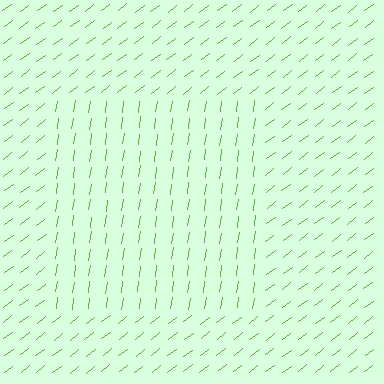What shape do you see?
I see a rectangle.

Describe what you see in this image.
The image is filled with small lime line segments. A rectangle region in the image has lines oriented differently from the surrounding lines, creating a visible texture boundary.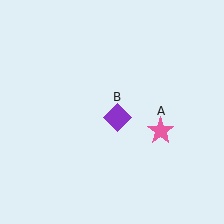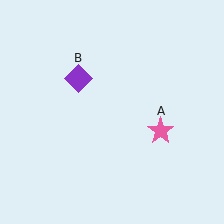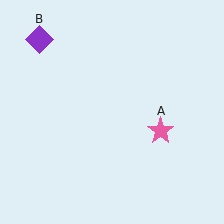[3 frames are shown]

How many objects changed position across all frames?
1 object changed position: purple diamond (object B).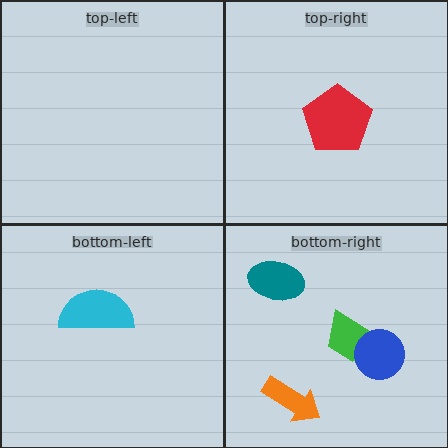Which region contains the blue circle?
The bottom-right region.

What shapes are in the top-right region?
The red pentagon.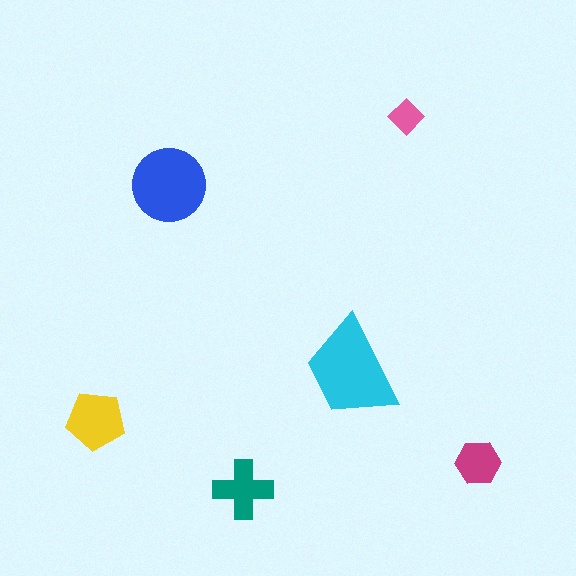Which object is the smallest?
The pink diamond.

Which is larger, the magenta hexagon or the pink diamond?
The magenta hexagon.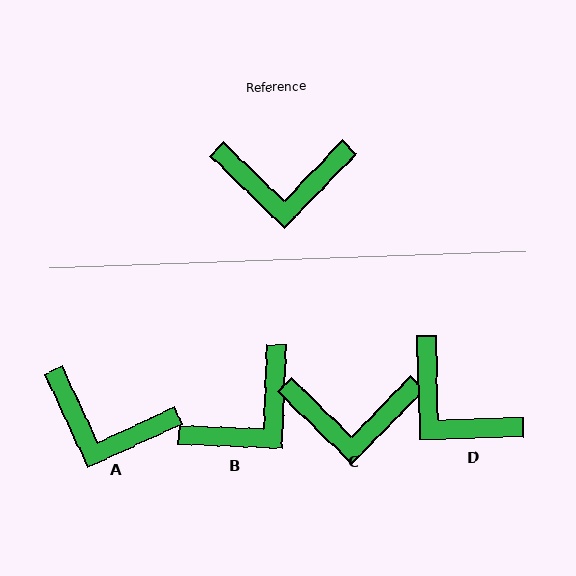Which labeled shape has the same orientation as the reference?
C.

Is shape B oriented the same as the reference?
No, it is off by about 42 degrees.